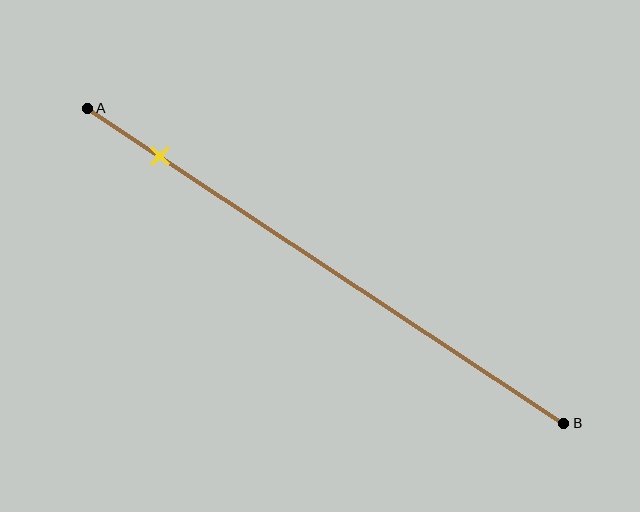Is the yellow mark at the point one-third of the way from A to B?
No, the mark is at about 15% from A, not at the 33% one-third point.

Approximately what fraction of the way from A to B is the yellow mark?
The yellow mark is approximately 15% of the way from A to B.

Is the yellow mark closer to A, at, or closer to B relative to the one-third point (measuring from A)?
The yellow mark is closer to point A than the one-third point of segment AB.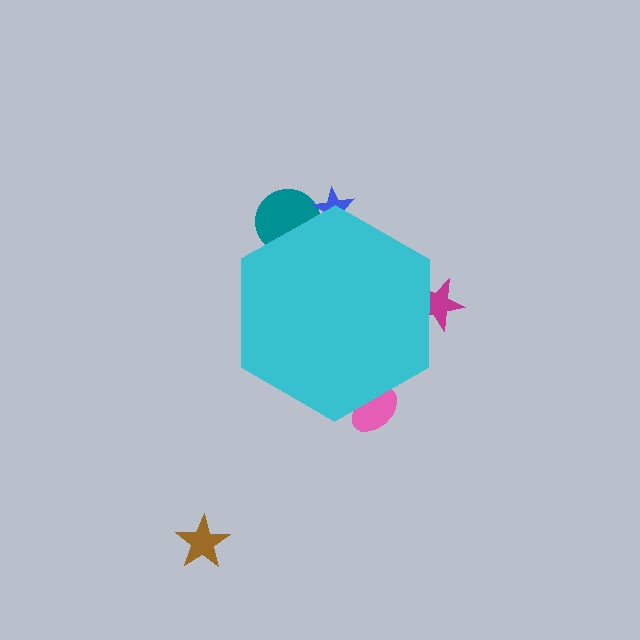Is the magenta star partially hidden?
Yes, the magenta star is partially hidden behind the cyan hexagon.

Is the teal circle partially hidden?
Yes, the teal circle is partially hidden behind the cyan hexagon.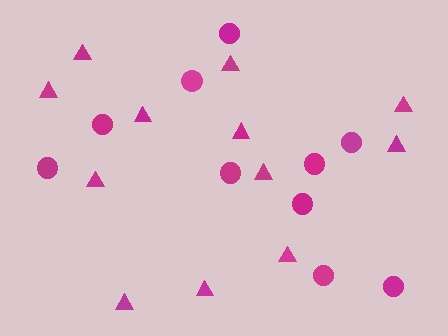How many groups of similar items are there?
There are 2 groups: one group of triangles (12) and one group of circles (10).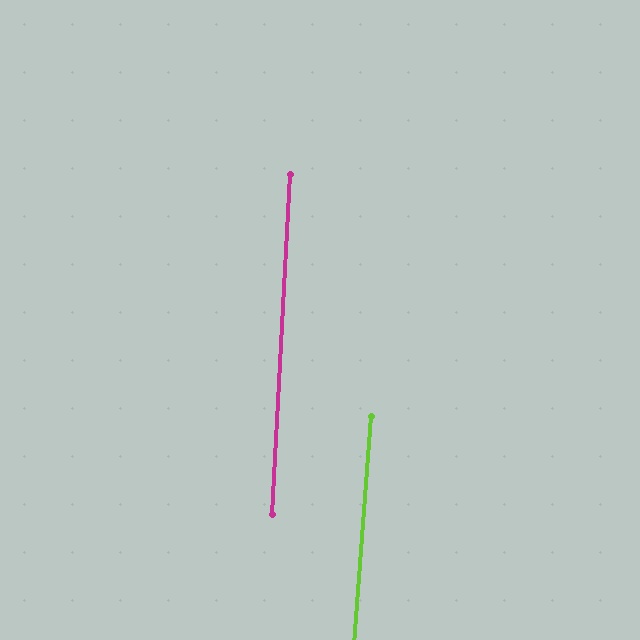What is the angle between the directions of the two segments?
Approximately 1 degree.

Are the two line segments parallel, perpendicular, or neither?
Parallel — their directions differ by only 1.2°.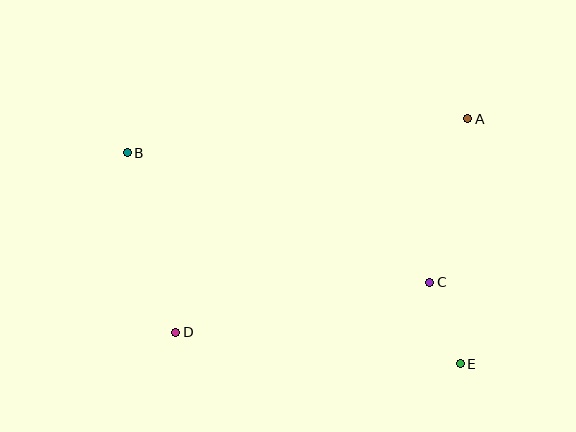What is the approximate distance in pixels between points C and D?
The distance between C and D is approximately 259 pixels.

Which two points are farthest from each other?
Points B and E are farthest from each other.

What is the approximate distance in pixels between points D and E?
The distance between D and E is approximately 286 pixels.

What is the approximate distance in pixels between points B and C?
The distance between B and C is approximately 329 pixels.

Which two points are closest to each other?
Points C and E are closest to each other.